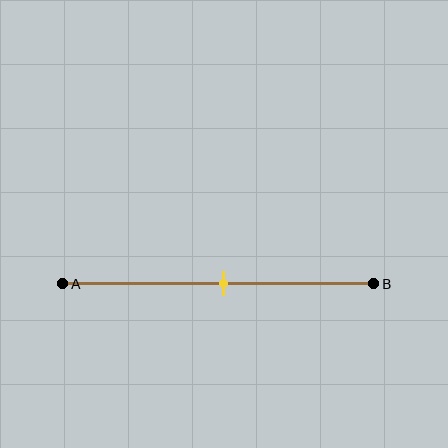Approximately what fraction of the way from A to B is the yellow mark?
The yellow mark is approximately 50% of the way from A to B.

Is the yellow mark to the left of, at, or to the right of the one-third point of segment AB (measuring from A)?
The yellow mark is to the right of the one-third point of segment AB.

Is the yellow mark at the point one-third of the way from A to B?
No, the mark is at about 50% from A, not at the 33% one-third point.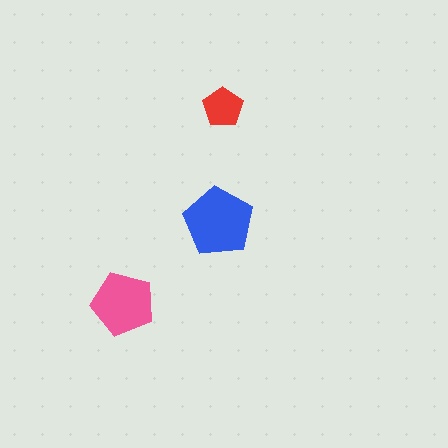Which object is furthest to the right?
The red pentagon is rightmost.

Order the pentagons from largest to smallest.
the blue one, the pink one, the red one.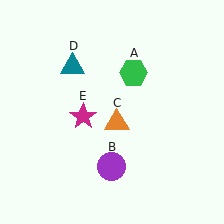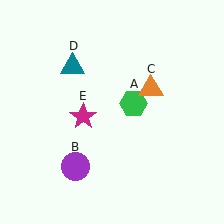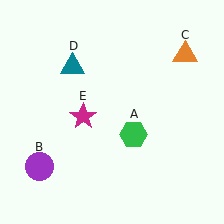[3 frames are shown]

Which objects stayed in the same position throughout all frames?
Teal triangle (object D) and magenta star (object E) remained stationary.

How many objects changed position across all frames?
3 objects changed position: green hexagon (object A), purple circle (object B), orange triangle (object C).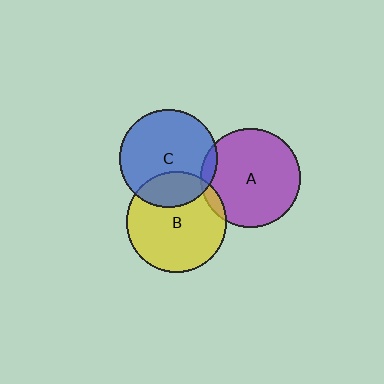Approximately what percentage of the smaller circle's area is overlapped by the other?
Approximately 25%.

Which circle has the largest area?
Circle B (yellow).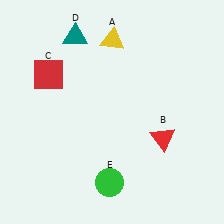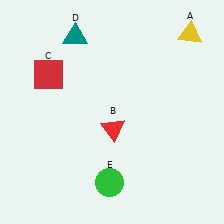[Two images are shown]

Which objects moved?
The objects that moved are: the yellow triangle (A), the red triangle (B).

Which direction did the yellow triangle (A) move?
The yellow triangle (A) moved right.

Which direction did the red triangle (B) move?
The red triangle (B) moved left.